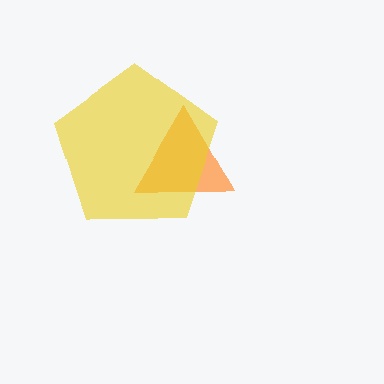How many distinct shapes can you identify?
There are 2 distinct shapes: an orange triangle, a yellow pentagon.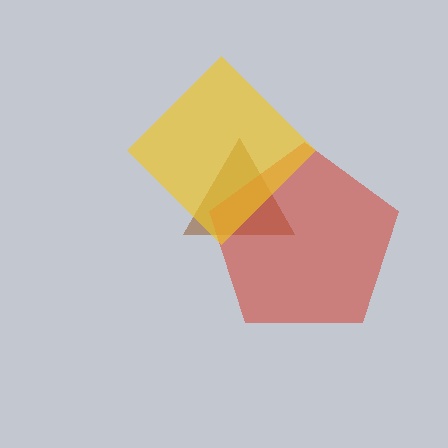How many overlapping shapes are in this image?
There are 3 overlapping shapes in the image.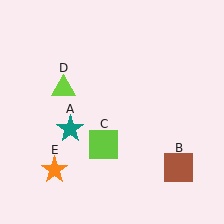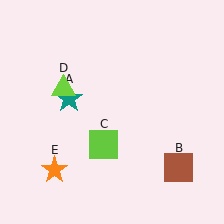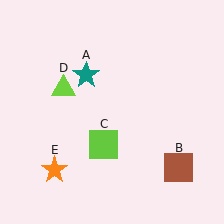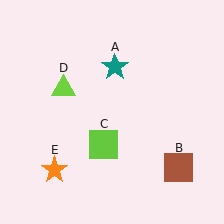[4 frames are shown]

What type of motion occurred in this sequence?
The teal star (object A) rotated clockwise around the center of the scene.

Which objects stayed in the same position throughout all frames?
Brown square (object B) and lime square (object C) and lime triangle (object D) and orange star (object E) remained stationary.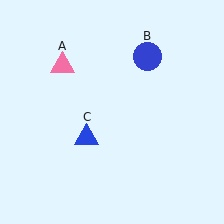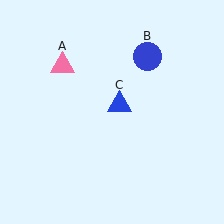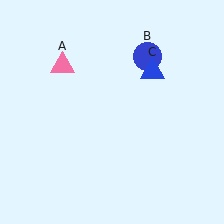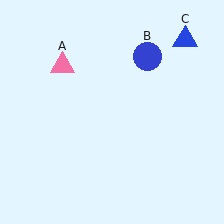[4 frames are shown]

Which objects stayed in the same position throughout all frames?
Pink triangle (object A) and blue circle (object B) remained stationary.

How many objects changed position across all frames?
1 object changed position: blue triangle (object C).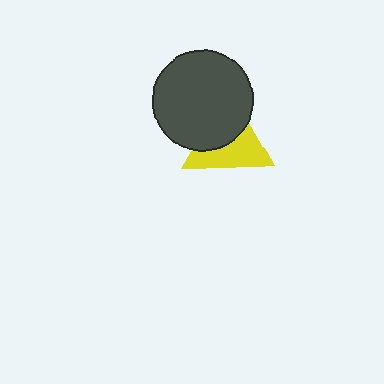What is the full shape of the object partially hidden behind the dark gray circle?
The partially hidden object is a yellow triangle.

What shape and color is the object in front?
The object in front is a dark gray circle.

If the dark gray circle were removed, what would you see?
You would see the complete yellow triangle.